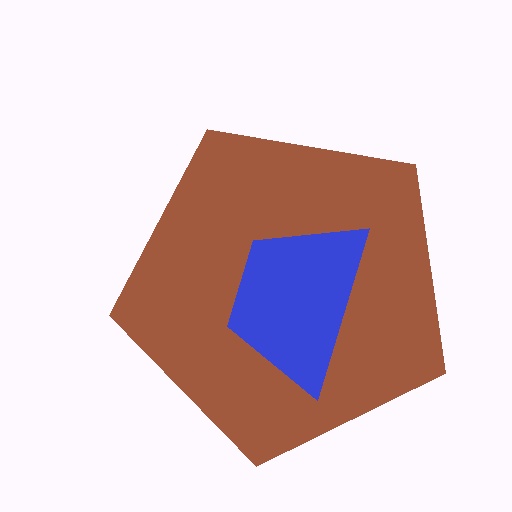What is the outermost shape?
The brown pentagon.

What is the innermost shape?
The blue trapezoid.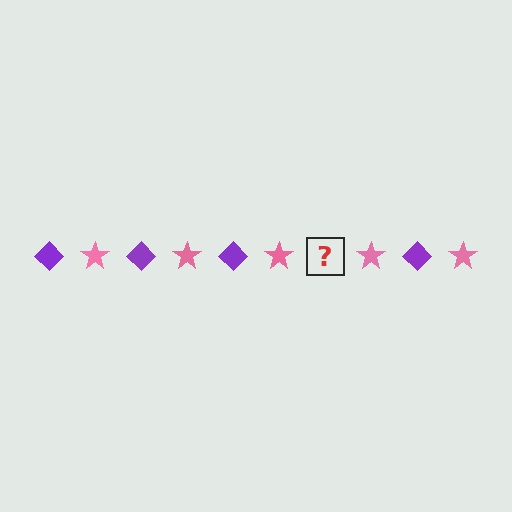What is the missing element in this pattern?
The missing element is a purple diamond.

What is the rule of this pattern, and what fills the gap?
The rule is that the pattern alternates between purple diamond and pink star. The gap should be filled with a purple diamond.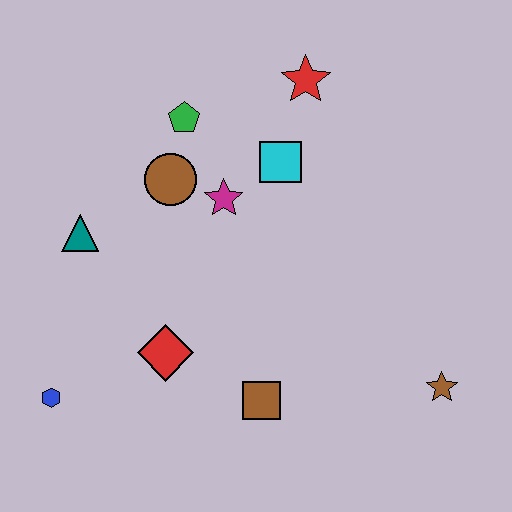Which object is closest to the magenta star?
The brown circle is closest to the magenta star.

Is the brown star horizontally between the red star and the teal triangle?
No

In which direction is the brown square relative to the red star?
The brown square is below the red star.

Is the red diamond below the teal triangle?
Yes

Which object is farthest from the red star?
The blue hexagon is farthest from the red star.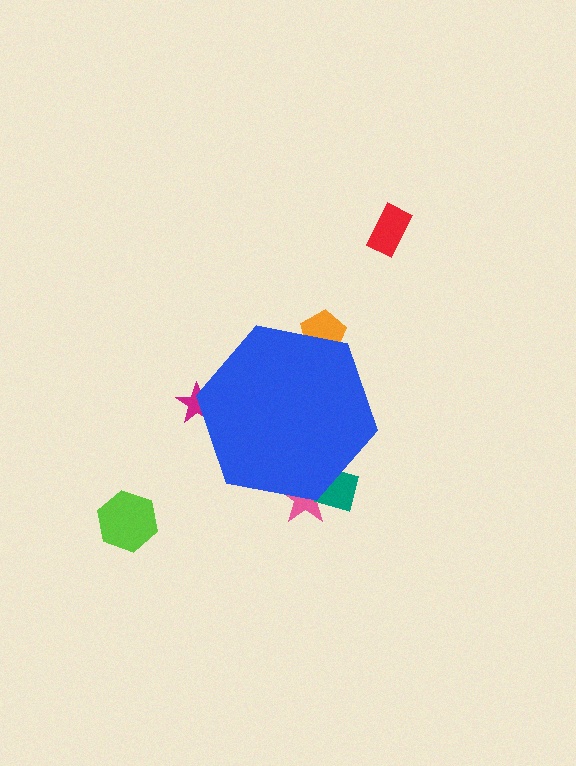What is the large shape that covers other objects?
A blue hexagon.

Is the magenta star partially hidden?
Yes, the magenta star is partially hidden behind the blue hexagon.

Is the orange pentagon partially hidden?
Yes, the orange pentagon is partially hidden behind the blue hexagon.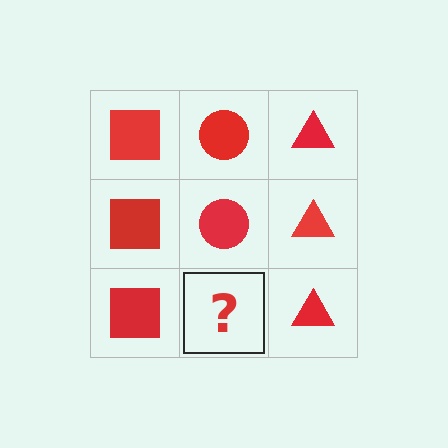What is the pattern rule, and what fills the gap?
The rule is that each column has a consistent shape. The gap should be filled with a red circle.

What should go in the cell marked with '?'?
The missing cell should contain a red circle.